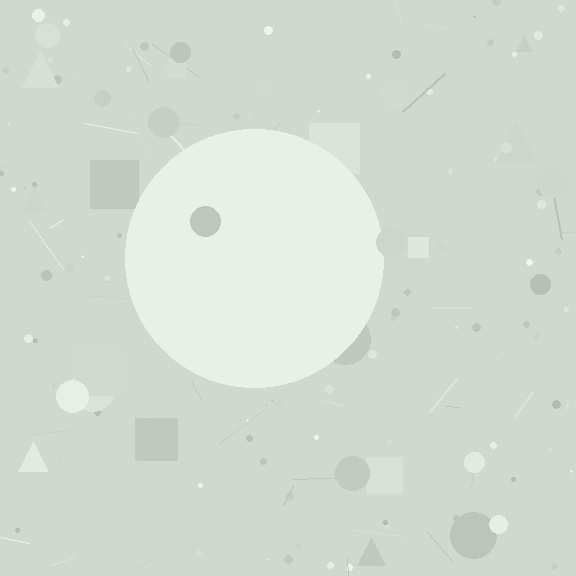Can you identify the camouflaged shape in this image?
The camouflaged shape is a circle.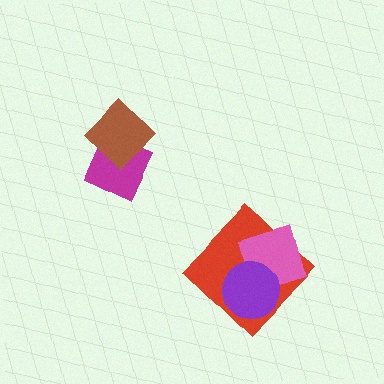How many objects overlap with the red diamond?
2 objects overlap with the red diamond.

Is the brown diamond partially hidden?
No, no other shape covers it.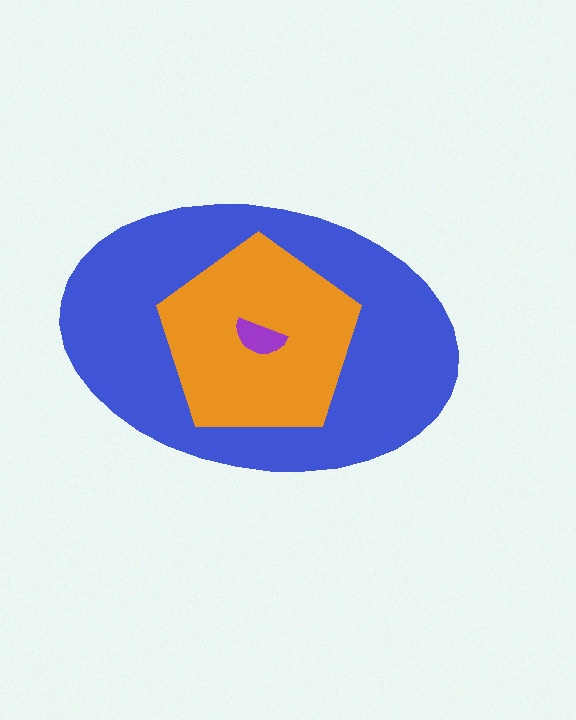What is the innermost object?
The purple semicircle.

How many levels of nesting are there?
3.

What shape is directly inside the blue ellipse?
The orange pentagon.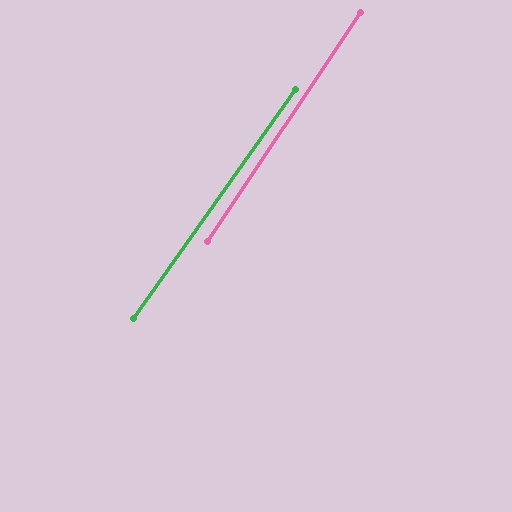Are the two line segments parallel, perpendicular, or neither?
Parallel — their directions differ by only 1.6°.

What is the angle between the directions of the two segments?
Approximately 2 degrees.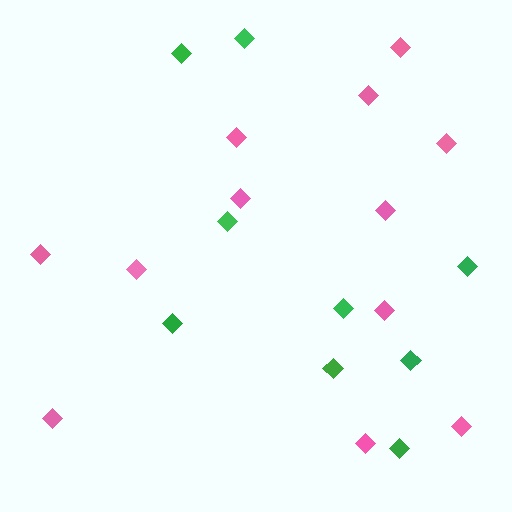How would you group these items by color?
There are 2 groups: one group of green diamonds (9) and one group of pink diamonds (12).